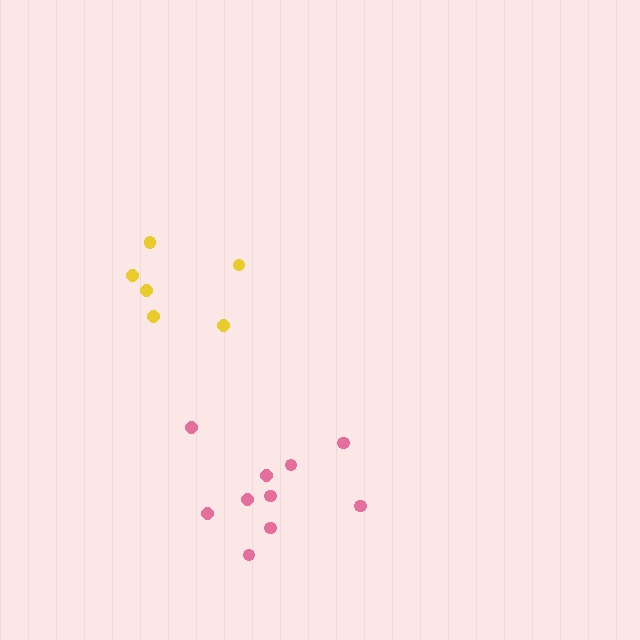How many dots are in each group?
Group 1: 6 dots, Group 2: 10 dots (16 total).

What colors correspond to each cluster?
The clusters are colored: yellow, pink.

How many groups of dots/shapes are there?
There are 2 groups.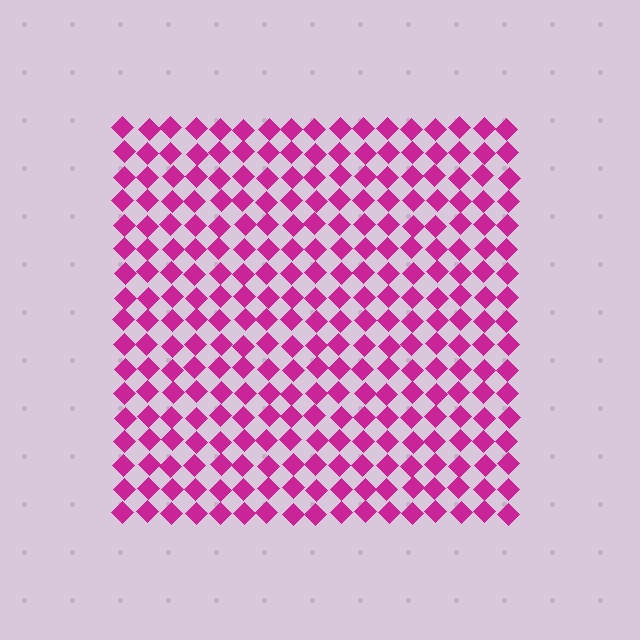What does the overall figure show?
The overall figure shows a square.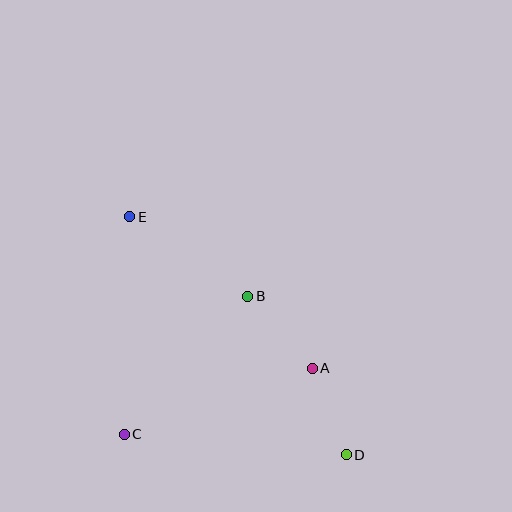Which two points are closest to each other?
Points A and D are closest to each other.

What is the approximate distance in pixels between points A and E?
The distance between A and E is approximately 237 pixels.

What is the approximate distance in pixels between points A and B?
The distance between A and B is approximately 97 pixels.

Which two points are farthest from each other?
Points D and E are farthest from each other.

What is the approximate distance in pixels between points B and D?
The distance between B and D is approximately 187 pixels.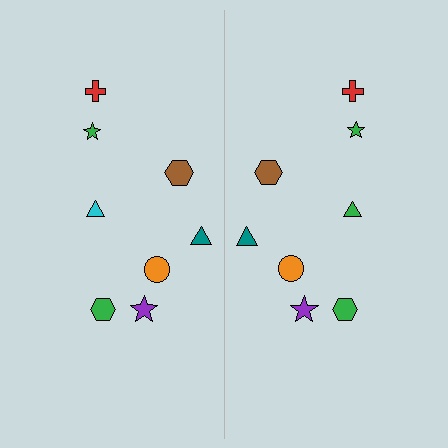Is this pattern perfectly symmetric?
No, the pattern is not perfectly symmetric. The green triangle on the right side breaks the symmetry — its mirror counterpart is cyan.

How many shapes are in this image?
There are 16 shapes in this image.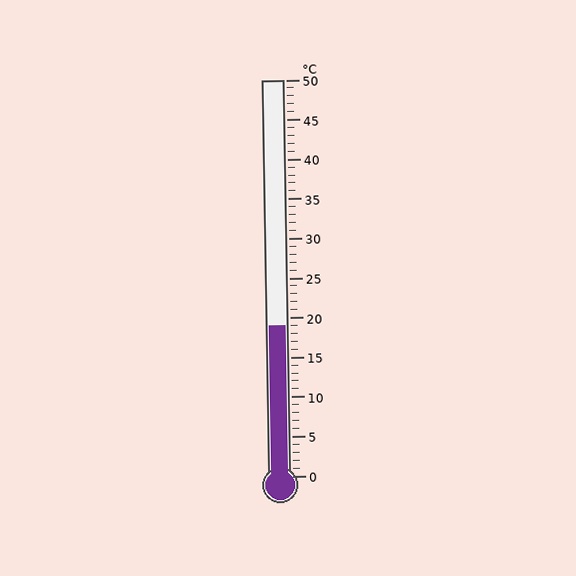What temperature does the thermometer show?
The thermometer shows approximately 19°C.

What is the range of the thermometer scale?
The thermometer scale ranges from 0°C to 50°C.